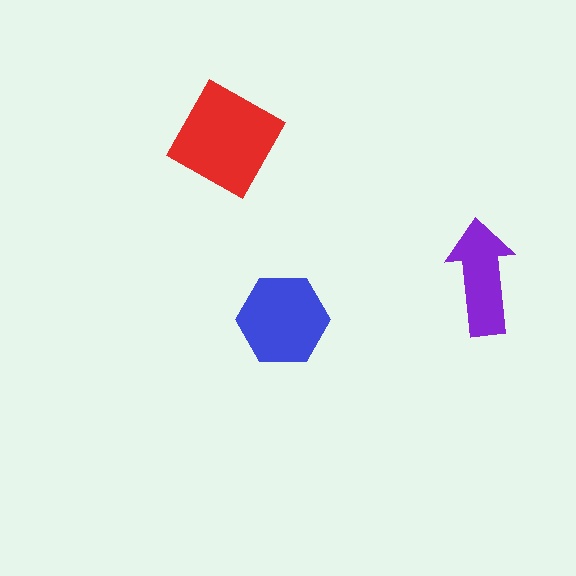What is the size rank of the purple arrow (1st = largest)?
3rd.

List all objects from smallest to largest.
The purple arrow, the blue hexagon, the red diamond.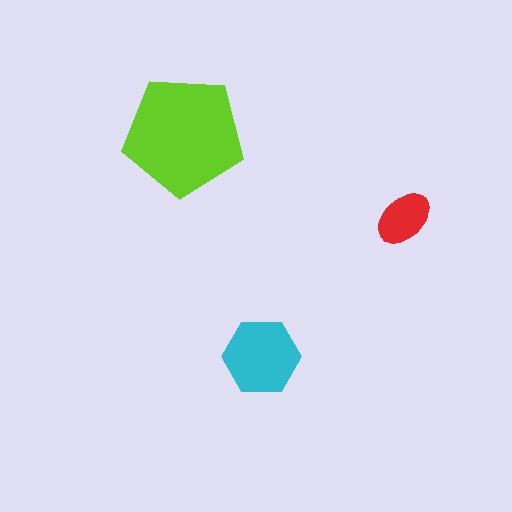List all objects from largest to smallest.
The lime pentagon, the cyan hexagon, the red ellipse.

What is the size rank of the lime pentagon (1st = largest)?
1st.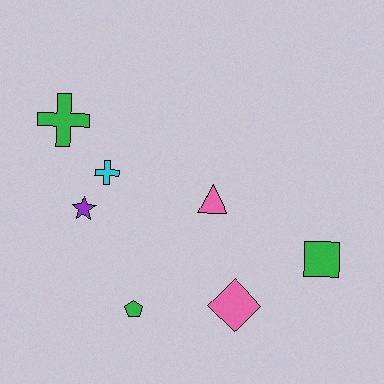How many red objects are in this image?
There are no red objects.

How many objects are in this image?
There are 7 objects.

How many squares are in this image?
There is 1 square.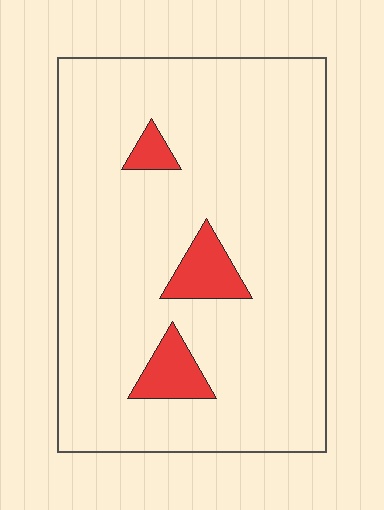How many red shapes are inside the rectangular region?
3.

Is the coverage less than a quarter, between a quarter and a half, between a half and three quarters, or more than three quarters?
Less than a quarter.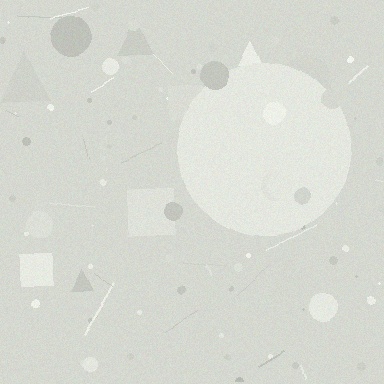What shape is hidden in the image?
A circle is hidden in the image.